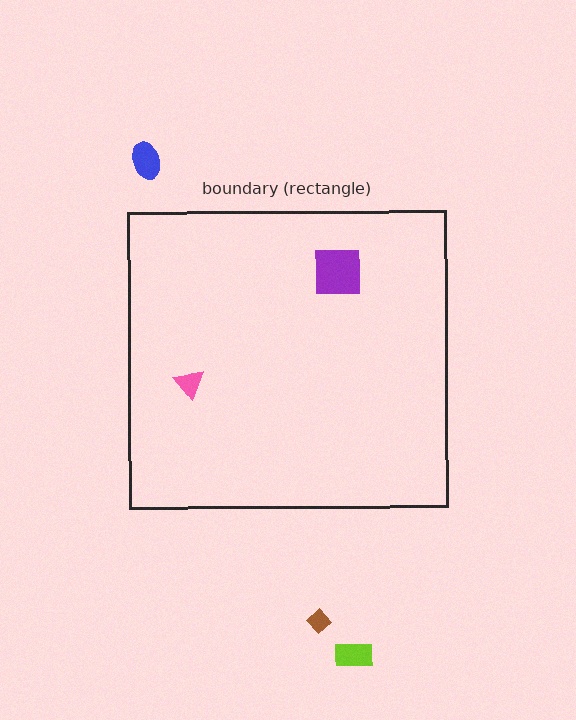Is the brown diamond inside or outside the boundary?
Outside.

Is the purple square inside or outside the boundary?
Inside.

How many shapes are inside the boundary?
2 inside, 3 outside.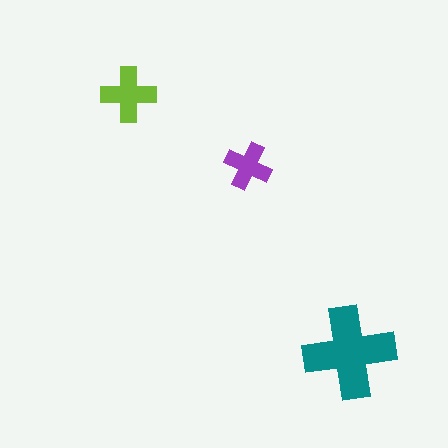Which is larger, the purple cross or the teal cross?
The teal one.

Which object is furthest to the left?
The lime cross is leftmost.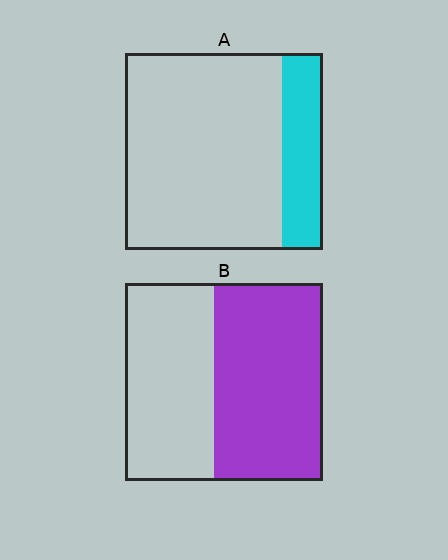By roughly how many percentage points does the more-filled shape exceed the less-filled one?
By roughly 35 percentage points (B over A).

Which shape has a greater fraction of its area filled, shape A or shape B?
Shape B.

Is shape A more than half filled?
No.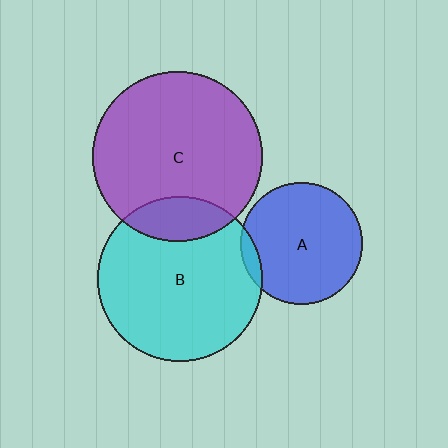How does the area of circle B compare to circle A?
Approximately 1.8 times.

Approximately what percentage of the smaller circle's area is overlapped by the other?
Approximately 5%.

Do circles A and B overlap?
Yes.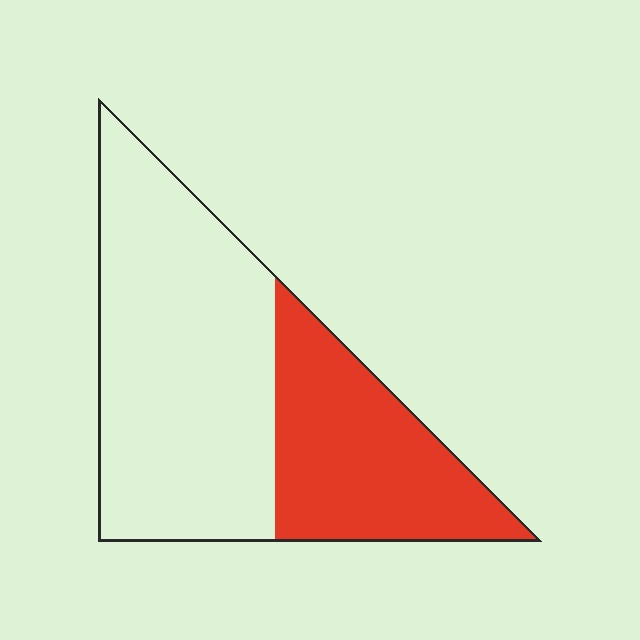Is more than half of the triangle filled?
No.